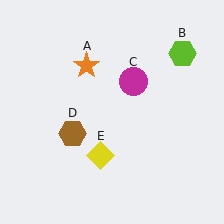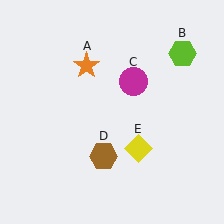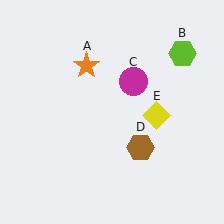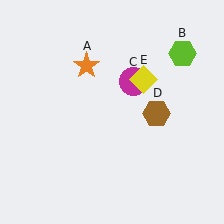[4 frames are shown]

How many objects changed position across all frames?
2 objects changed position: brown hexagon (object D), yellow diamond (object E).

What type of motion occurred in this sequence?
The brown hexagon (object D), yellow diamond (object E) rotated counterclockwise around the center of the scene.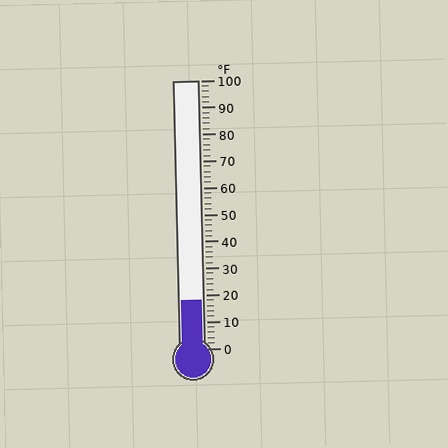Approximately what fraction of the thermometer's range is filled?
The thermometer is filled to approximately 20% of its range.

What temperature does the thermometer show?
The thermometer shows approximately 18°F.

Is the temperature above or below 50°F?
The temperature is below 50°F.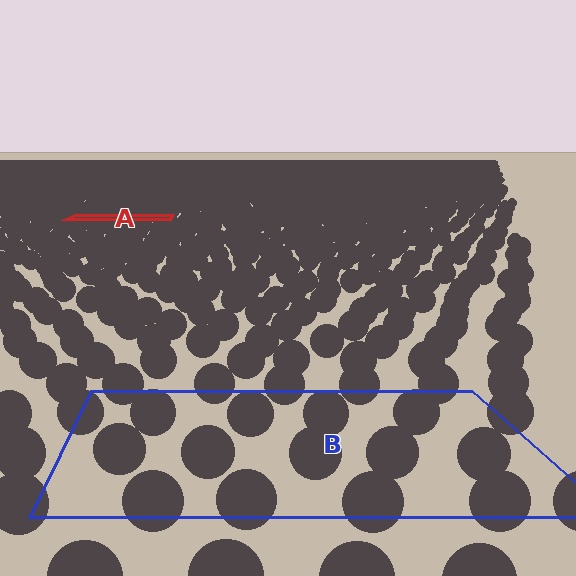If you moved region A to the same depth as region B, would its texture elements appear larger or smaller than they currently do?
They would appear larger. At a closer depth, the same texture elements are projected at a bigger on-screen size.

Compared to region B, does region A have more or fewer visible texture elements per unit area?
Region A has more texture elements per unit area — they are packed more densely because it is farther away.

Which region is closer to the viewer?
Region B is closer. The texture elements there are larger and more spread out.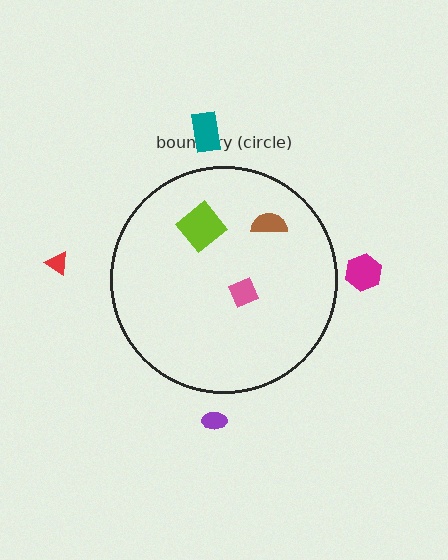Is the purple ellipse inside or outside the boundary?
Outside.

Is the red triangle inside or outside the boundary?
Outside.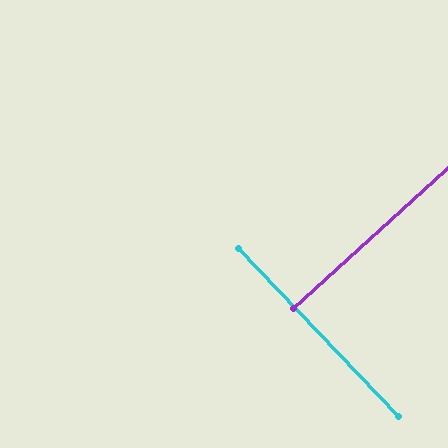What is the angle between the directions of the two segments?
Approximately 89 degrees.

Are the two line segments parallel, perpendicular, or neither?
Perpendicular — they meet at approximately 89°.